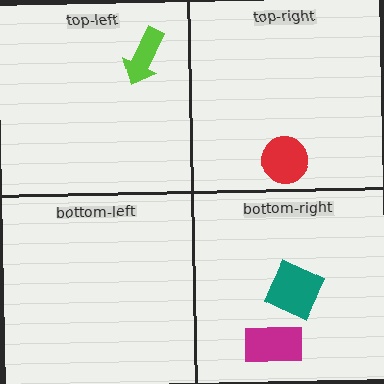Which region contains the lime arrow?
The top-left region.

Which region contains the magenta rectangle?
The bottom-right region.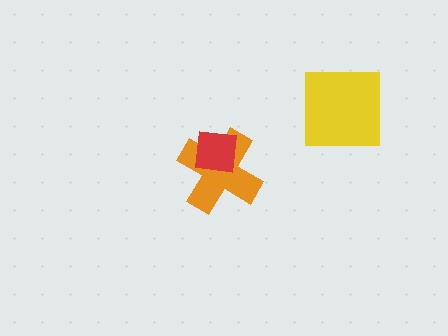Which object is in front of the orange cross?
The red square is in front of the orange cross.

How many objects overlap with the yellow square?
0 objects overlap with the yellow square.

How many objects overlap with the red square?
1 object overlaps with the red square.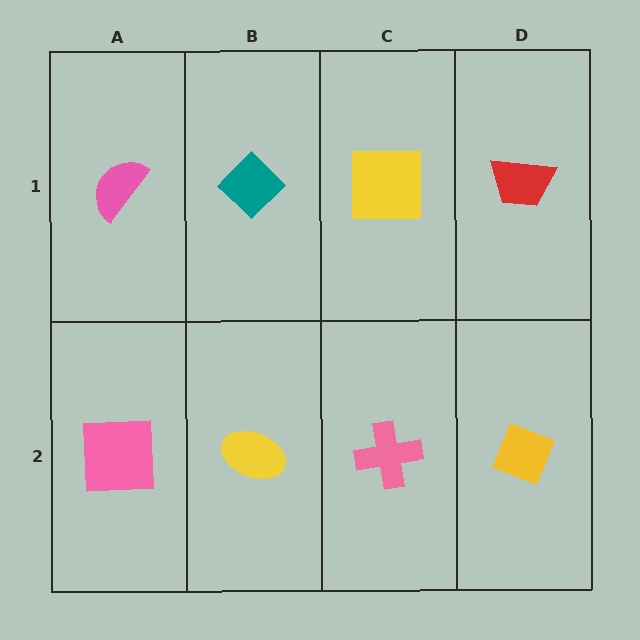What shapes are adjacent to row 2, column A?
A pink semicircle (row 1, column A), a yellow ellipse (row 2, column B).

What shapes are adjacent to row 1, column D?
A yellow diamond (row 2, column D), a yellow square (row 1, column C).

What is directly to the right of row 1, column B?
A yellow square.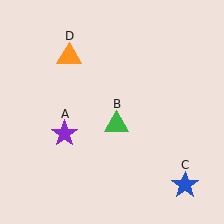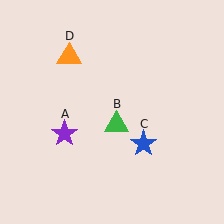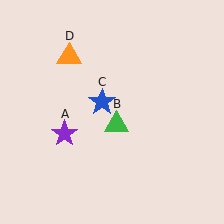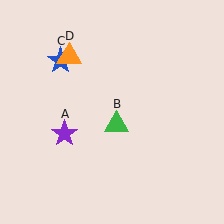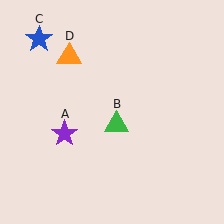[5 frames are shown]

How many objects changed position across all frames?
1 object changed position: blue star (object C).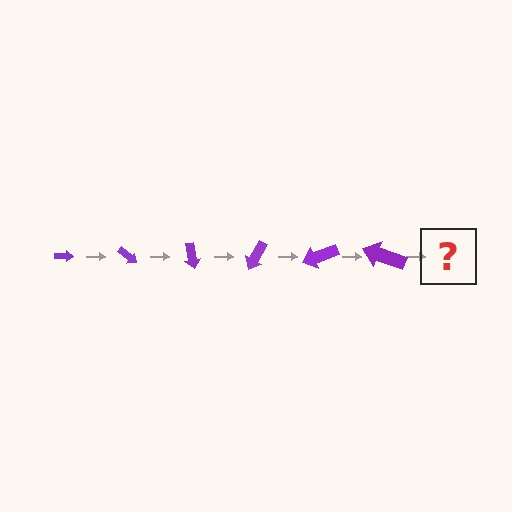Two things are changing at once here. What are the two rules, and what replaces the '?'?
The two rules are that the arrow grows larger each step and it rotates 40 degrees each step. The '?' should be an arrow, larger than the previous one and rotated 240 degrees from the start.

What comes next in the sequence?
The next element should be an arrow, larger than the previous one and rotated 240 degrees from the start.